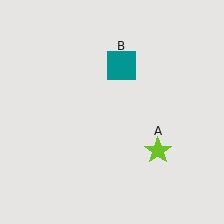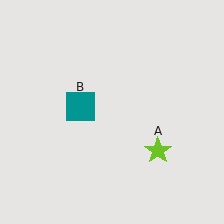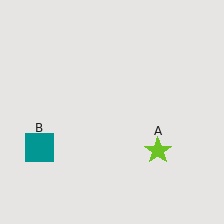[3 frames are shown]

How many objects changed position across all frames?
1 object changed position: teal square (object B).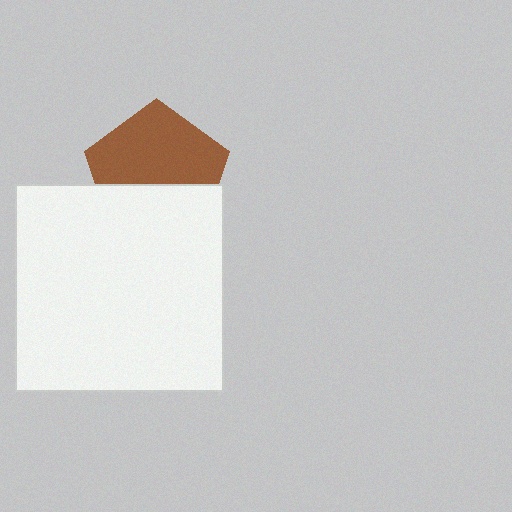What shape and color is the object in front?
The object in front is a white square.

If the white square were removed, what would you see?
You would see the complete brown pentagon.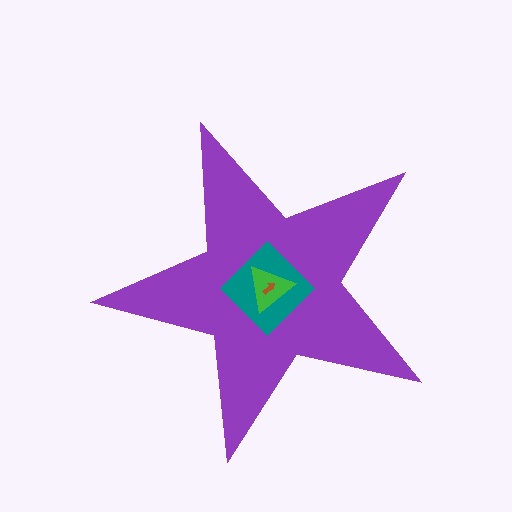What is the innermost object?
The brown arrow.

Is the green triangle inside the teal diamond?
Yes.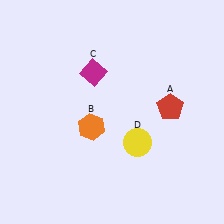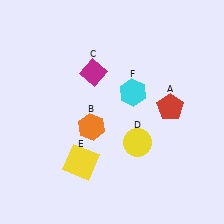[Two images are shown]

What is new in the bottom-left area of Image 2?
A yellow square (E) was added in the bottom-left area of Image 2.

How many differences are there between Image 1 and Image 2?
There are 2 differences between the two images.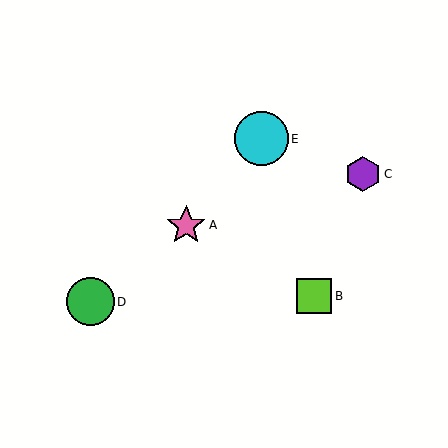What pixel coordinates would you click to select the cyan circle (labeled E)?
Click at (262, 139) to select the cyan circle E.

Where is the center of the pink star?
The center of the pink star is at (186, 225).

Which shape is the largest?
The cyan circle (labeled E) is the largest.